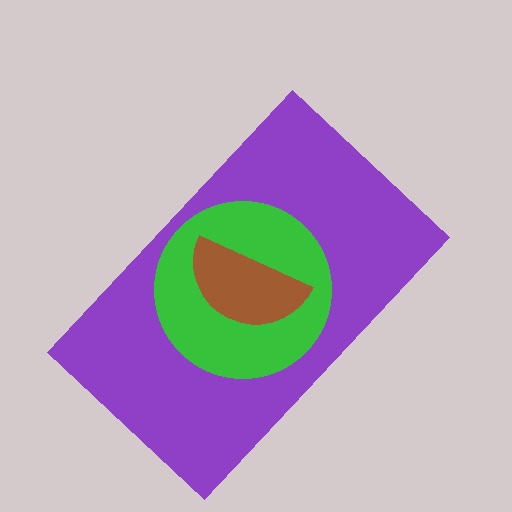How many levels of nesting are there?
3.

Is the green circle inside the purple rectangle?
Yes.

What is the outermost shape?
The purple rectangle.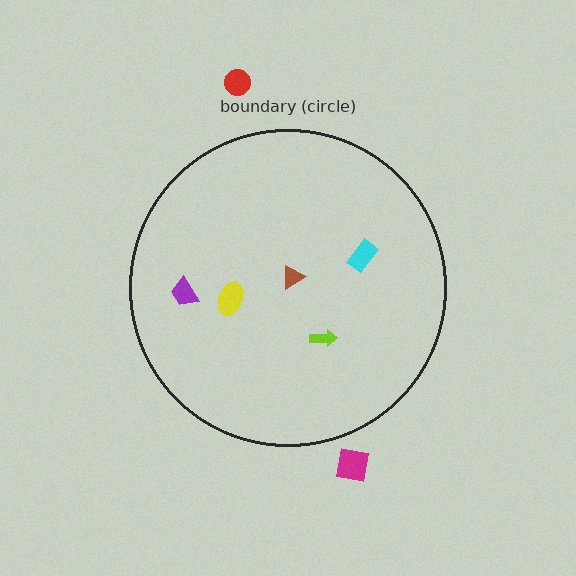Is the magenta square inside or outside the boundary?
Outside.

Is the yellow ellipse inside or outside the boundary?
Inside.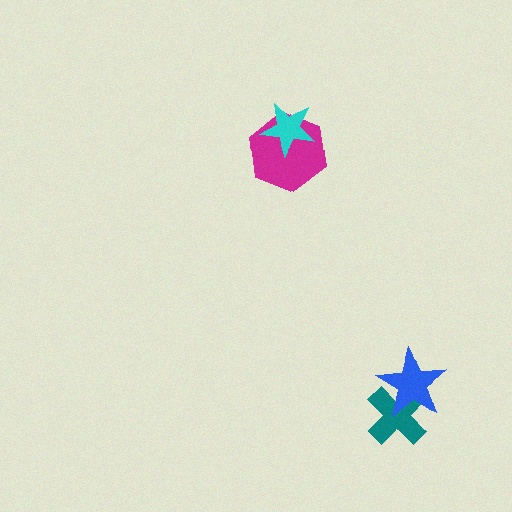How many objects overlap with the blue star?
1 object overlaps with the blue star.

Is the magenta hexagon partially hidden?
Yes, it is partially covered by another shape.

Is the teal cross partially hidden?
Yes, it is partially covered by another shape.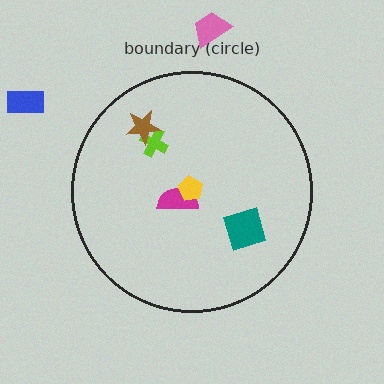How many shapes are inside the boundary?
5 inside, 2 outside.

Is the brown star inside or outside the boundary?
Inside.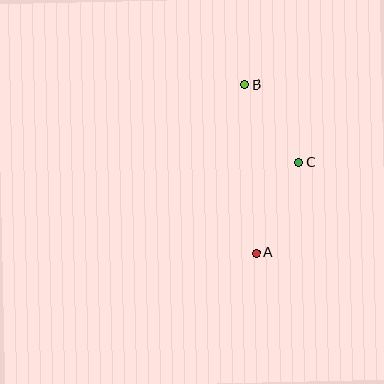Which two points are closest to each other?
Points B and C are closest to each other.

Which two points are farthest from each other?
Points A and B are farthest from each other.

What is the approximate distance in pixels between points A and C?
The distance between A and C is approximately 100 pixels.